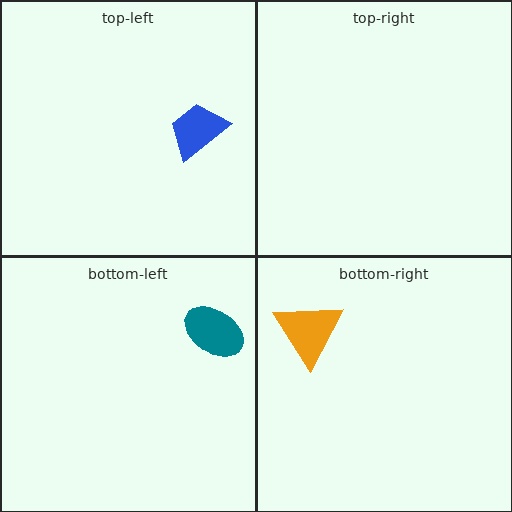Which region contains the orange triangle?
The bottom-right region.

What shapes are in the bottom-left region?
The teal ellipse.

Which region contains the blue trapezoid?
The top-left region.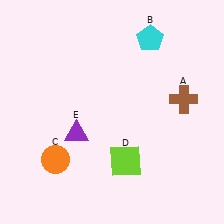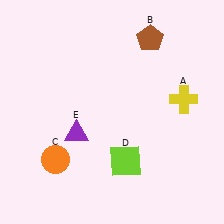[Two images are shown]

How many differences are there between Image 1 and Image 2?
There are 2 differences between the two images.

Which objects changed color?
A changed from brown to yellow. B changed from cyan to brown.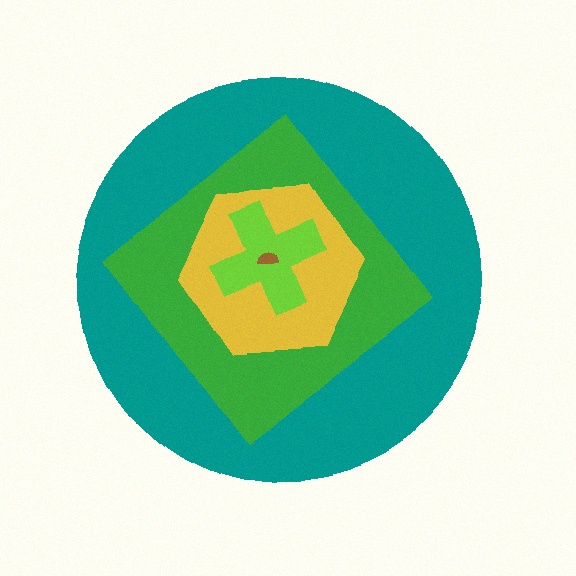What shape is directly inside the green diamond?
The yellow hexagon.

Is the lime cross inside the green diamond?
Yes.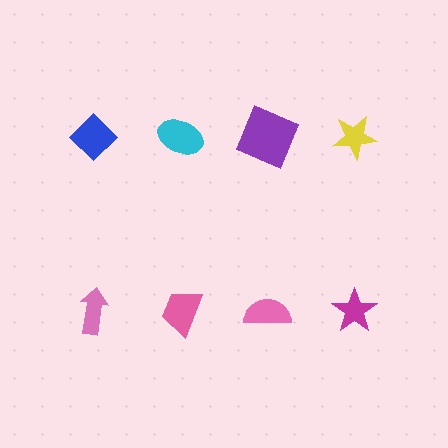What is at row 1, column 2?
A cyan ellipse.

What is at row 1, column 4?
A yellow star.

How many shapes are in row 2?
4 shapes.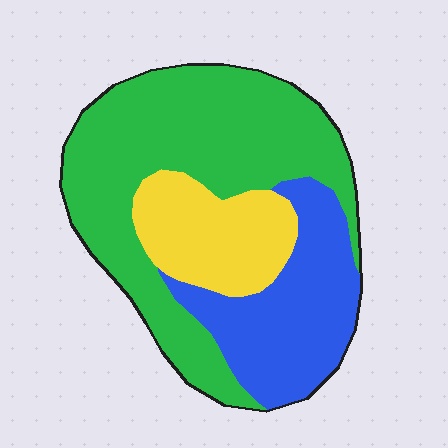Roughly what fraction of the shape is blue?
Blue takes up about one quarter (1/4) of the shape.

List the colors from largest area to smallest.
From largest to smallest: green, blue, yellow.